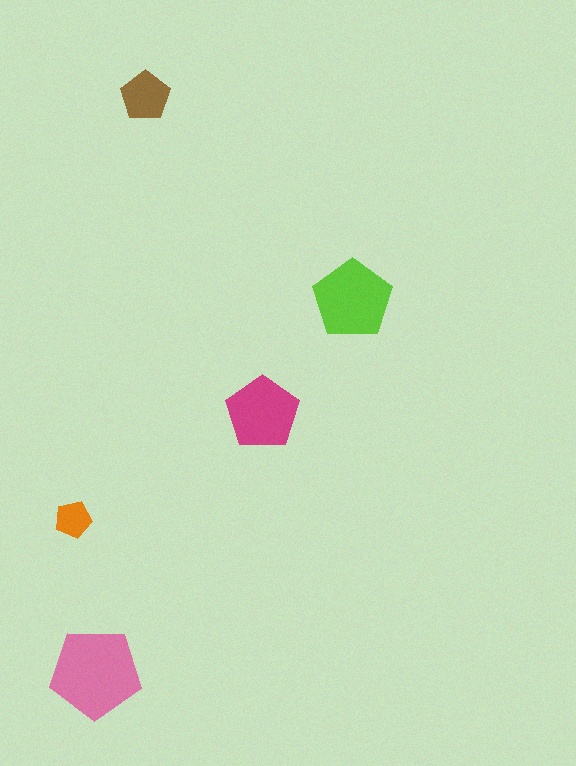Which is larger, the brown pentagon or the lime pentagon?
The lime one.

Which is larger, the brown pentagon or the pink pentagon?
The pink one.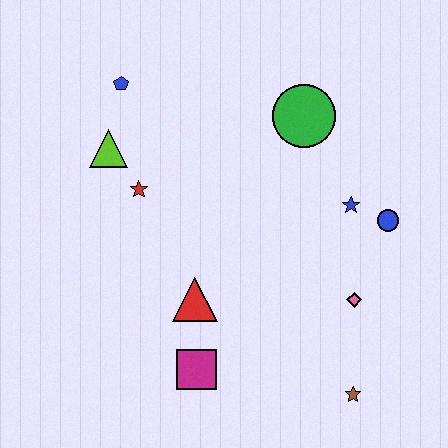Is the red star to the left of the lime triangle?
No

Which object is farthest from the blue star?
The blue pentagon is farthest from the blue star.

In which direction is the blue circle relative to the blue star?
The blue circle is to the right of the blue star.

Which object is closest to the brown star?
The pink diamond is closest to the brown star.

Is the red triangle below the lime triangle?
Yes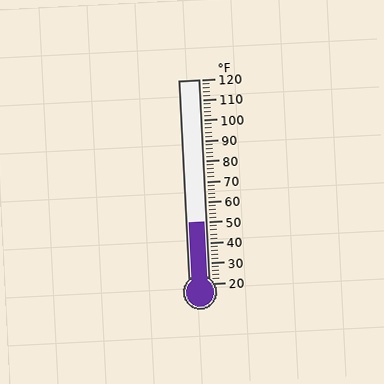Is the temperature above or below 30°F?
The temperature is above 30°F.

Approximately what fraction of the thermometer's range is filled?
The thermometer is filled to approximately 30% of its range.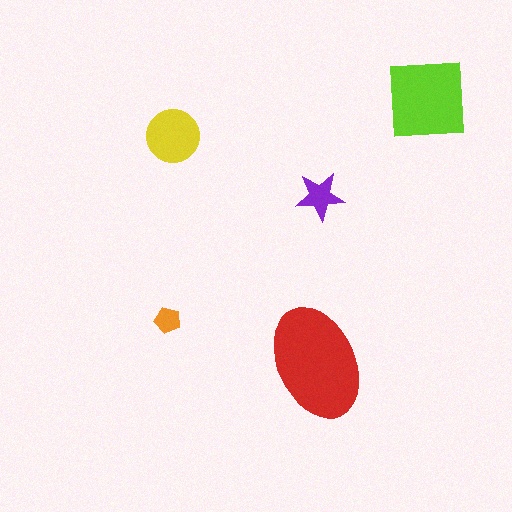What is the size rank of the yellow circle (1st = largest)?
3rd.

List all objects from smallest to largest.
The orange pentagon, the purple star, the yellow circle, the lime square, the red ellipse.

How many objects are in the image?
There are 5 objects in the image.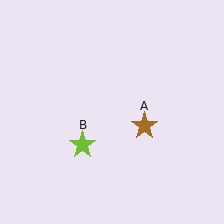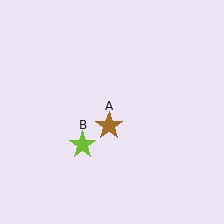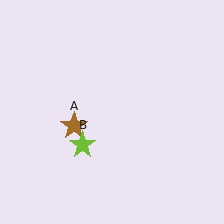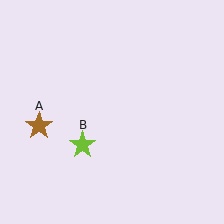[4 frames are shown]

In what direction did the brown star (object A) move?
The brown star (object A) moved left.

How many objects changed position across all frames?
1 object changed position: brown star (object A).